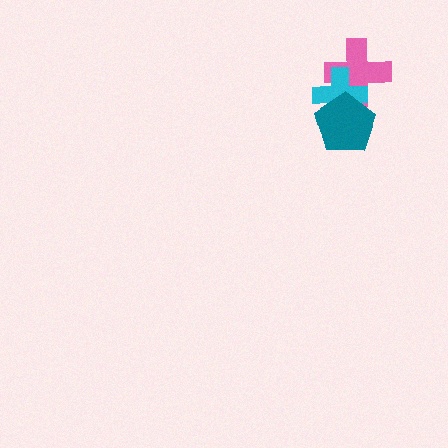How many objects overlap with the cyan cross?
2 objects overlap with the cyan cross.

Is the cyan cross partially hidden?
Yes, it is partially covered by another shape.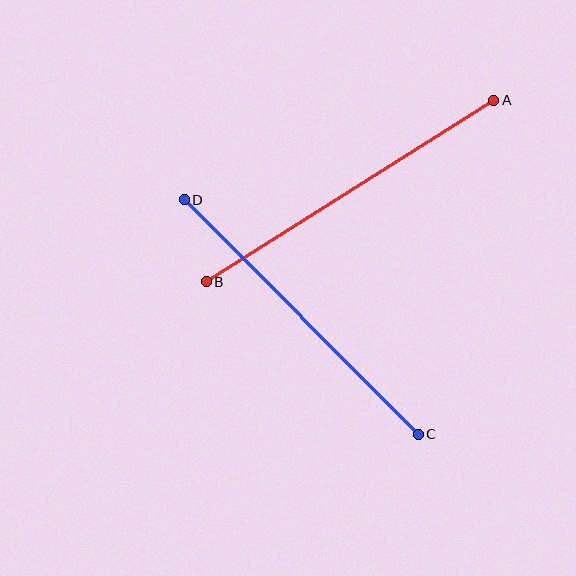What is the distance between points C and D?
The distance is approximately 331 pixels.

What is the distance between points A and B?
The distance is approximately 340 pixels.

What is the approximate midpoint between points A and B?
The midpoint is at approximately (350, 191) pixels.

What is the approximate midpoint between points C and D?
The midpoint is at approximately (301, 317) pixels.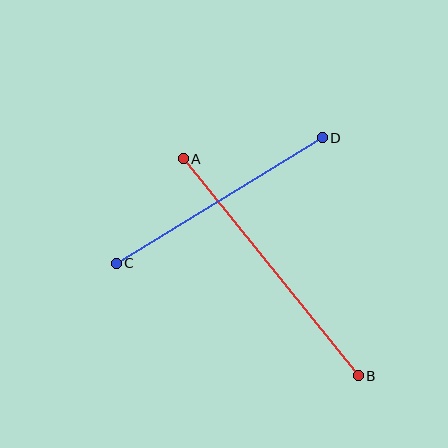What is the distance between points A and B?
The distance is approximately 279 pixels.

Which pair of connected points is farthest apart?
Points A and B are farthest apart.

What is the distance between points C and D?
The distance is approximately 241 pixels.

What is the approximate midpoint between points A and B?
The midpoint is at approximately (271, 267) pixels.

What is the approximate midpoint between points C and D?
The midpoint is at approximately (219, 201) pixels.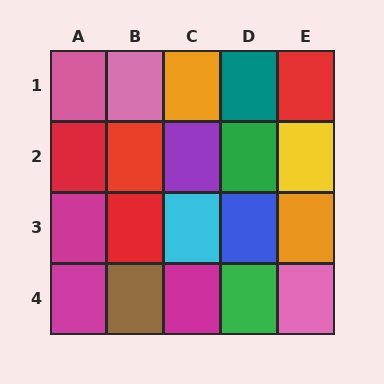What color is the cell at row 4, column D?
Green.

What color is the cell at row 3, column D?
Blue.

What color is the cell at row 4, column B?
Brown.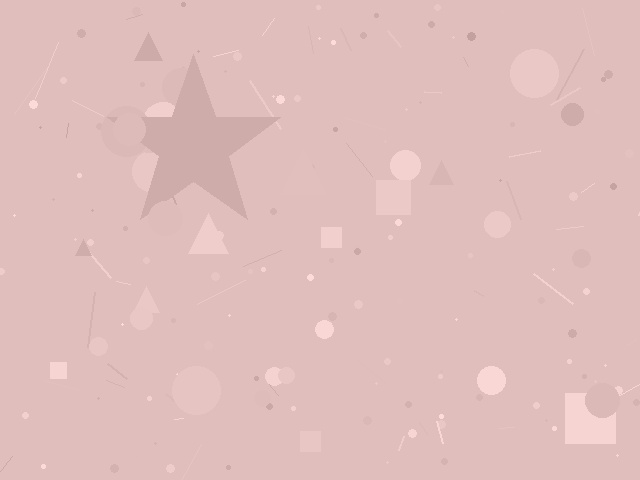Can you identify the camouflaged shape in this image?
The camouflaged shape is a star.